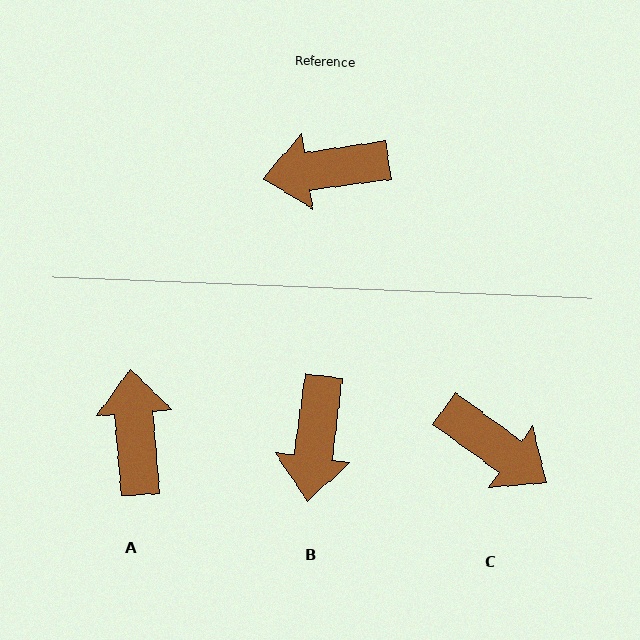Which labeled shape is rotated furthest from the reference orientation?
C, about 136 degrees away.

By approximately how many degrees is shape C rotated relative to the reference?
Approximately 136 degrees counter-clockwise.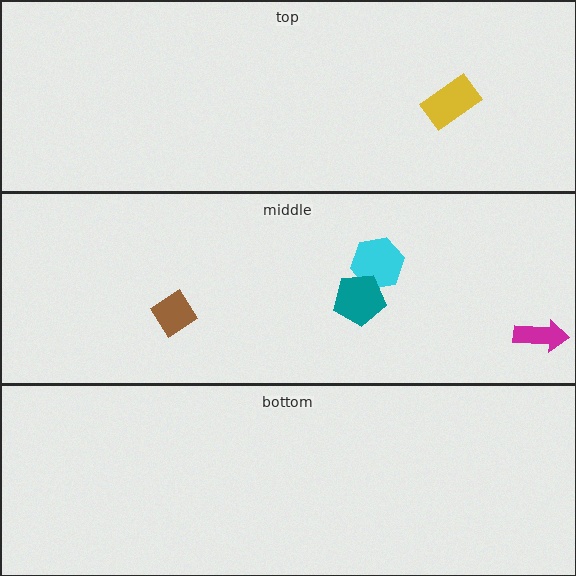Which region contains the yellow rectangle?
The top region.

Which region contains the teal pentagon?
The middle region.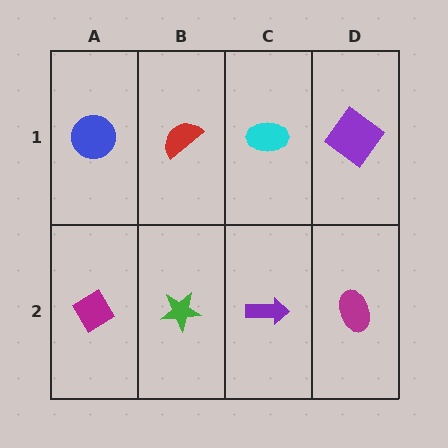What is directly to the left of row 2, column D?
A purple arrow.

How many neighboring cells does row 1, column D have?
2.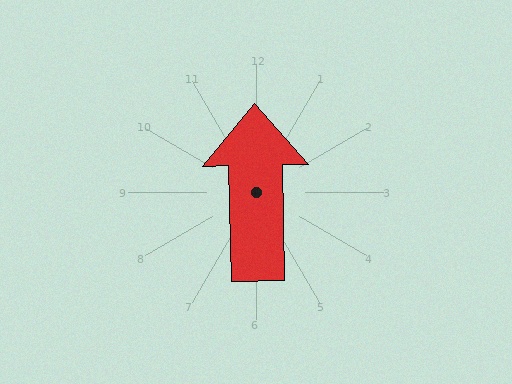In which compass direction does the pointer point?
North.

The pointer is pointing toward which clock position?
Roughly 12 o'clock.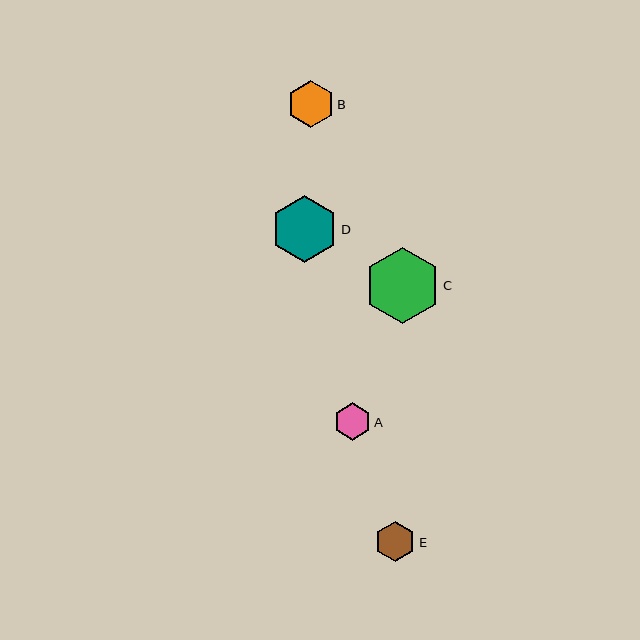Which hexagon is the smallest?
Hexagon A is the smallest with a size of approximately 37 pixels.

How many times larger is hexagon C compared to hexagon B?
Hexagon C is approximately 1.6 times the size of hexagon B.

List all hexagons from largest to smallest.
From largest to smallest: C, D, B, E, A.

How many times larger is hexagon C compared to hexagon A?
Hexagon C is approximately 2.0 times the size of hexagon A.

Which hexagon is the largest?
Hexagon C is the largest with a size of approximately 76 pixels.